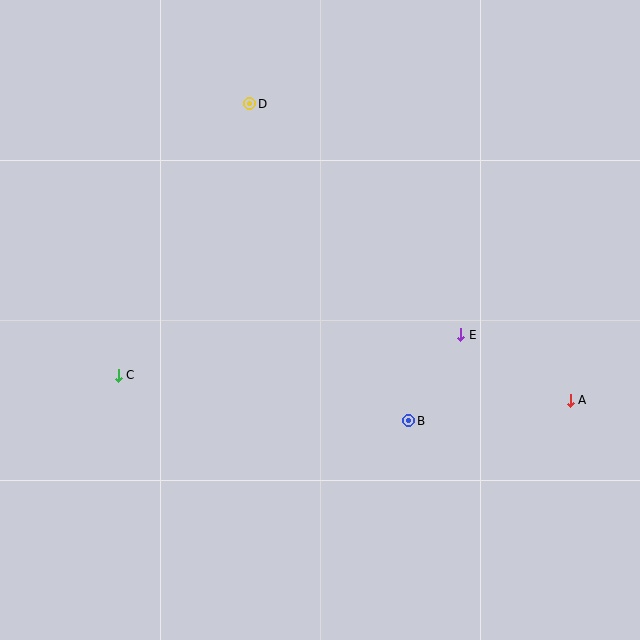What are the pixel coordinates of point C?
Point C is at (118, 375).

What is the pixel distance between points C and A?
The distance between C and A is 453 pixels.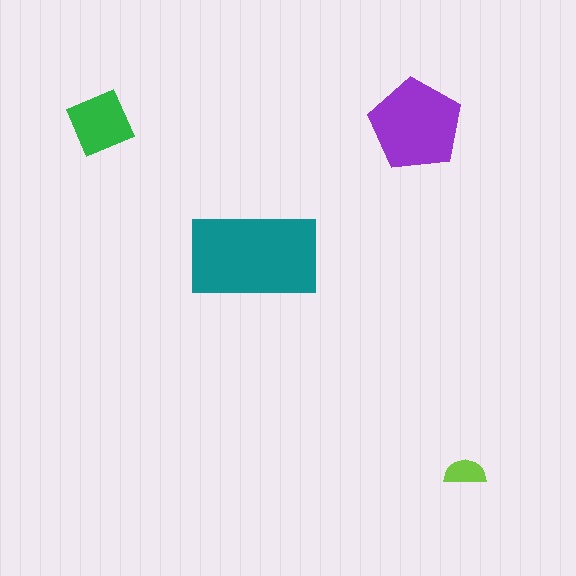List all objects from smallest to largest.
The lime semicircle, the green square, the purple pentagon, the teal rectangle.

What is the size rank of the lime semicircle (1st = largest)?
4th.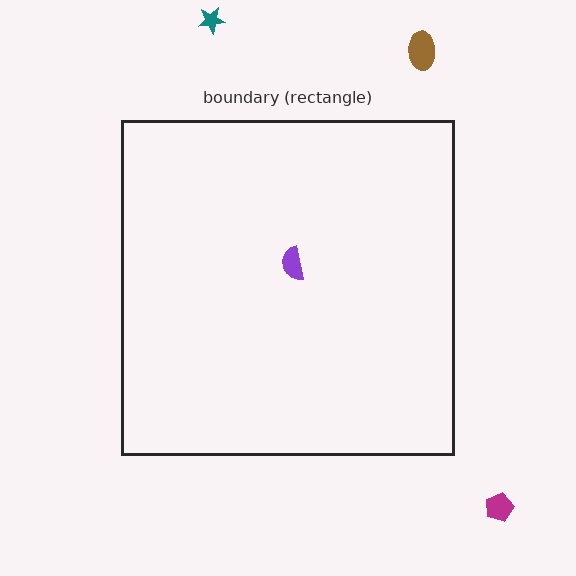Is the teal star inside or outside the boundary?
Outside.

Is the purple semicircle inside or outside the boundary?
Inside.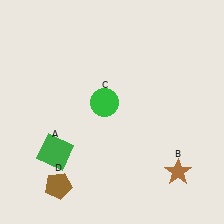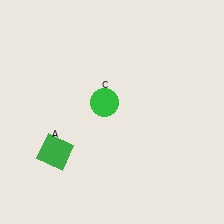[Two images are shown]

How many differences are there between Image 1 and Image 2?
There are 2 differences between the two images.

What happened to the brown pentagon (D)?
The brown pentagon (D) was removed in Image 2. It was in the bottom-left area of Image 1.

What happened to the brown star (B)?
The brown star (B) was removed in Image 2. It was in the bottom-right area of Image 1.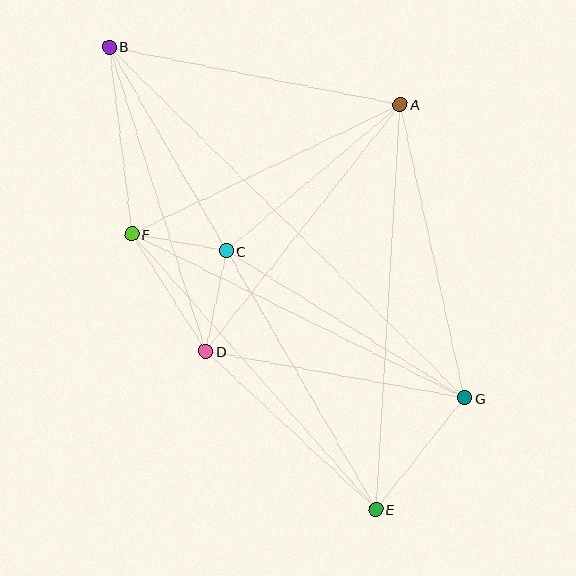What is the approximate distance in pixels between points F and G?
The distance between F and G is approximately 371 pixels.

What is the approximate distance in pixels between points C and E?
The distance between C and E is approximately 299 pixels.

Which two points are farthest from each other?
Points B and E are farthest from each other.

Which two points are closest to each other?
Points C and F are closest to each other.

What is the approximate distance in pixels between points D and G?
The distance between D and G is approximately 263 pixels.